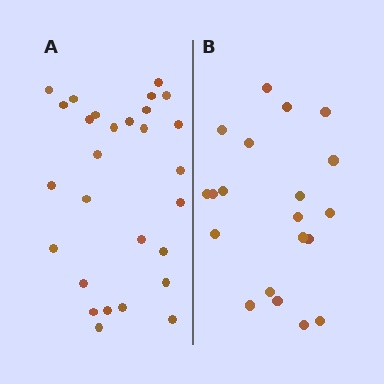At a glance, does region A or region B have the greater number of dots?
Region A (the left region) has more dots.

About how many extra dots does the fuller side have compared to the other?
Region A has roughly 8 or so more dots than region B.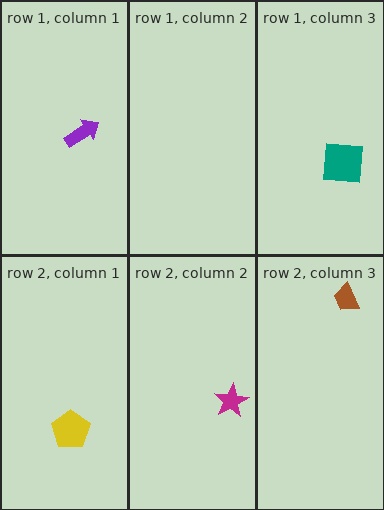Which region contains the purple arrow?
The row 1, column 1 region.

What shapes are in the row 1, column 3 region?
The teal square.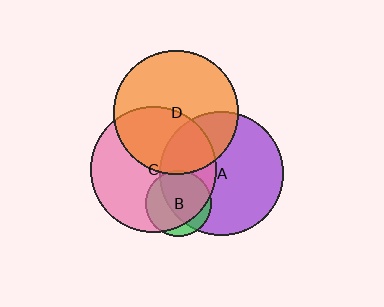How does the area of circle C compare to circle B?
Approximately 3.7 times.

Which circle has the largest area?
Circle C (pink).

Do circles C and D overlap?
Yes.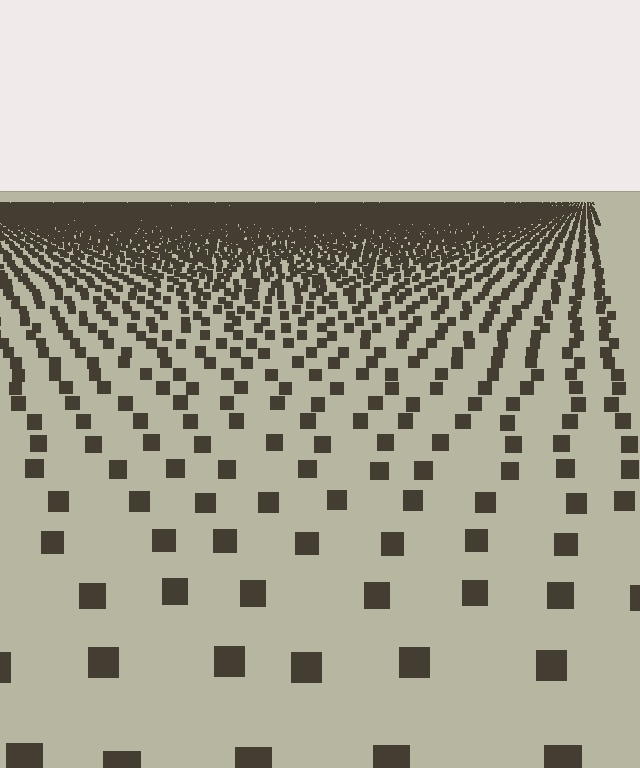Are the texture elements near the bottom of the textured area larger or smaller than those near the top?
Larger. Near the bottom, elements are closer to the viewer and appear at a bigger on-screen size.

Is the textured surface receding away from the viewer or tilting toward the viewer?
The surface is receding away from the viewer. Texture elements get smaller and denser toward the top.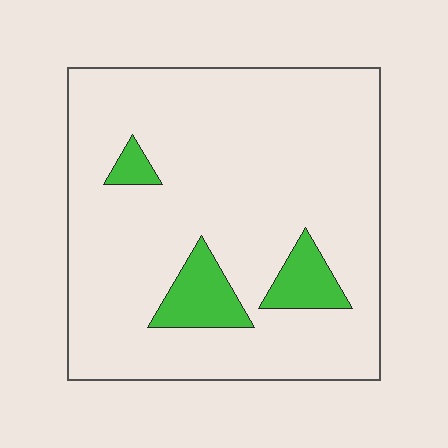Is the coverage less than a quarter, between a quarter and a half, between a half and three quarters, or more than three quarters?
Less than a quarter.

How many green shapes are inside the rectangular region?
3.